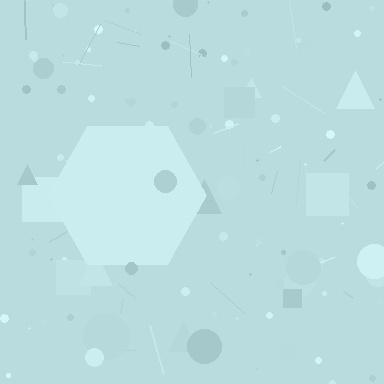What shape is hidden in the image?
A hexagon is hidden in the image.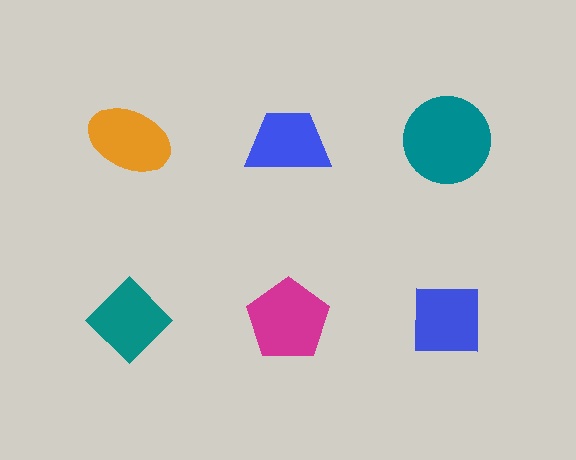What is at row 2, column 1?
A teal diamond.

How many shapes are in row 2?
3 shapes.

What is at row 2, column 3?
A blue square.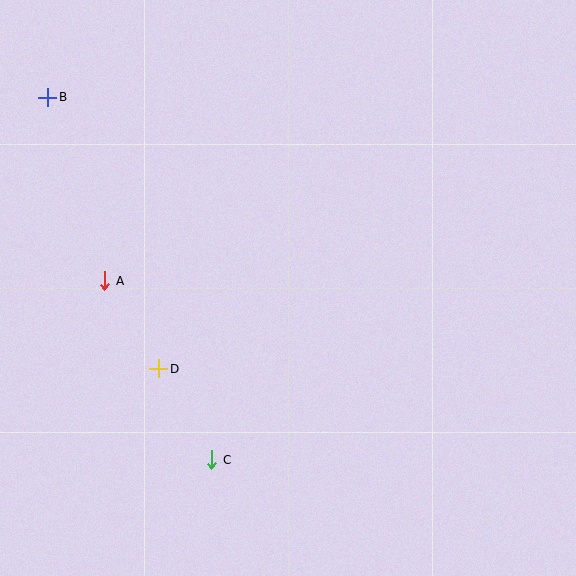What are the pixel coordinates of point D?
Point D is at (159, 369).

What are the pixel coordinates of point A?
Point A is at (105, 281).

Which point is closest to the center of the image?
Point D at (159, 369) is closest to the center.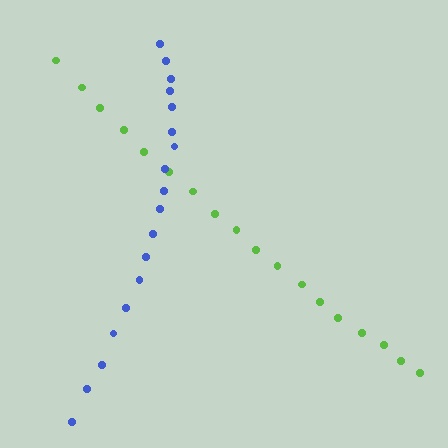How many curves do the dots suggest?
There are 2 distinct paths.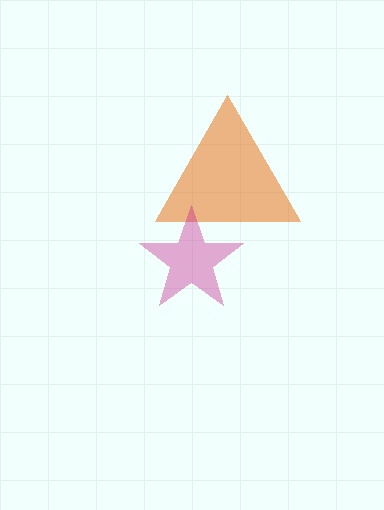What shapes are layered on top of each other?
The layered shapes are: an orange triangle, a magenta star.